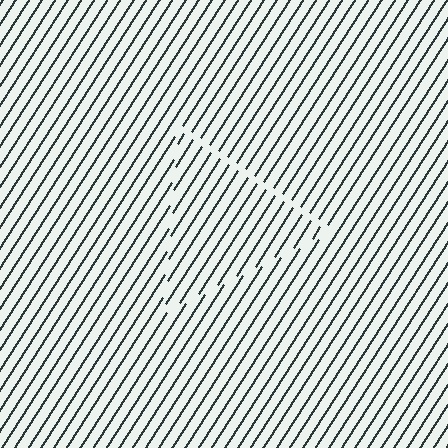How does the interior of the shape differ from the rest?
The interior of the shape contains the same grating, shifted by half a period — the contour is defined by the phase discontinuity where line-ends from the inner and outer gratings abut.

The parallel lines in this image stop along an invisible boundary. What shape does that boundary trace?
An illusory triangle. The interior of the shape contains the same grating, shifted by half a period — the contour is defined by the phase discontinuity where line-ends from the inner and outer gratings abut.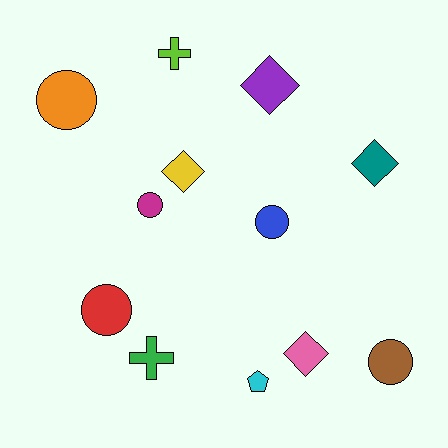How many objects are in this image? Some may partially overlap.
There are 12 objects.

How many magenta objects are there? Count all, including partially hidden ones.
There is 1 magenta object.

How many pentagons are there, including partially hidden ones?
There is 1 pentagon.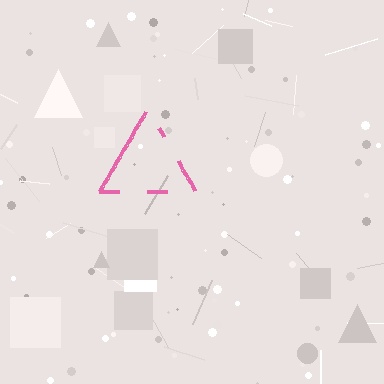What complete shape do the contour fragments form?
The contour fragments form a triangle.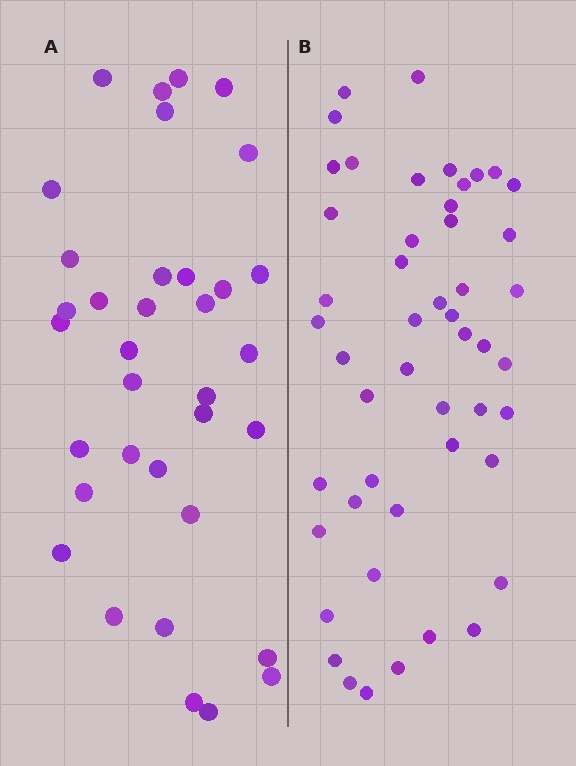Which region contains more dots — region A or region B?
Region B (the right region) has more dots.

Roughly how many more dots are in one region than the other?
Region B has approximately 15 more dots than region A.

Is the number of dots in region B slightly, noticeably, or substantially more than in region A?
Region B has noticeably more, but not dramatically so. The ratio is roughly 1.4 to 1.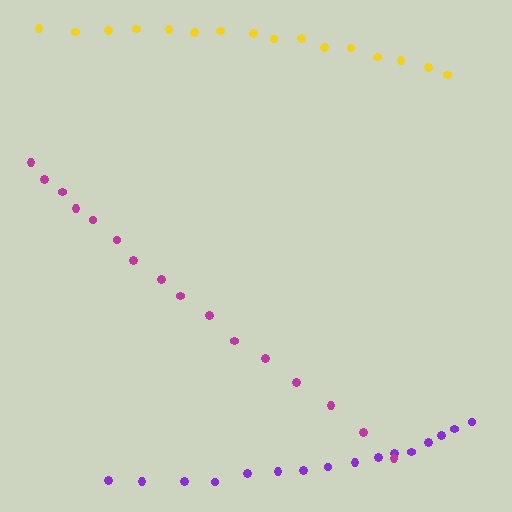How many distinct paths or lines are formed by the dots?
There are 3 distinct paths.